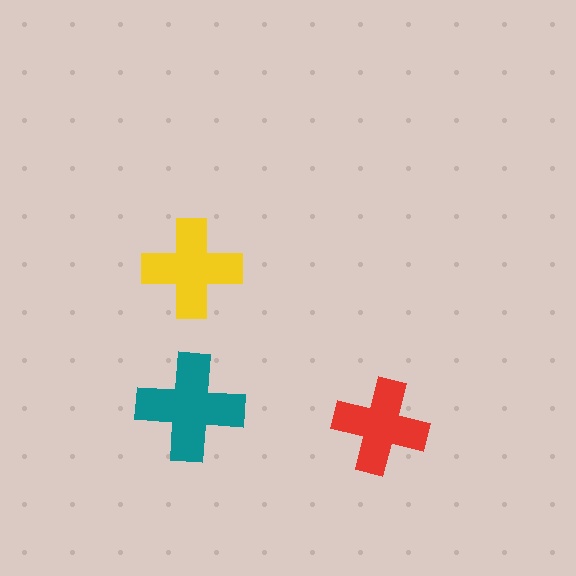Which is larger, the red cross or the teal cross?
The teal one.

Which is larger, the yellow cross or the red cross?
The yellow one.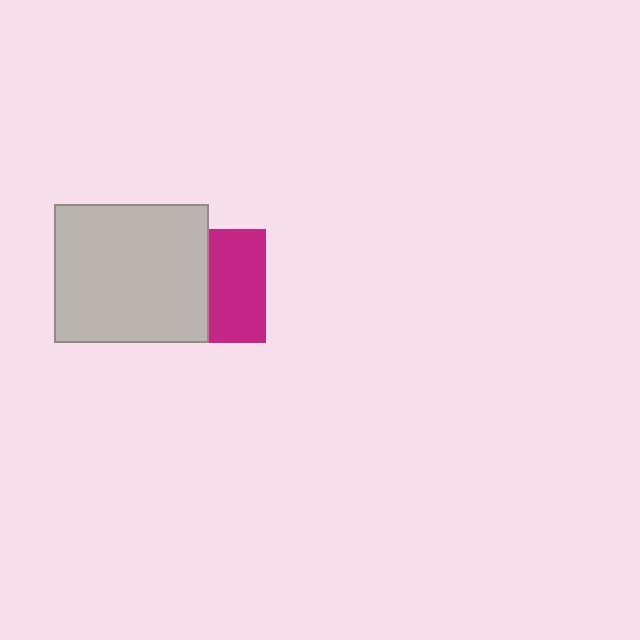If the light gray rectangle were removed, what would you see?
You would see the complete magenta square.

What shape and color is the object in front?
The object in front is a light gray rectangle.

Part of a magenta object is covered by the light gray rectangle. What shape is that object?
It is a square.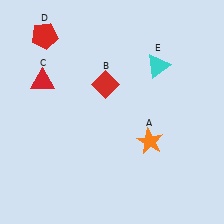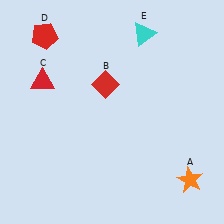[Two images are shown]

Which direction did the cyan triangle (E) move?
The cyan triangle (E) moved up.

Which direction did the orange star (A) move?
The orange star (A) moved right.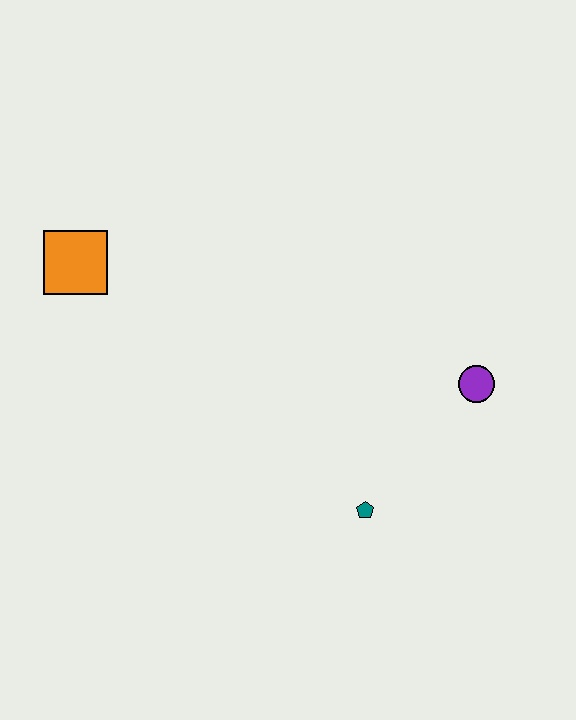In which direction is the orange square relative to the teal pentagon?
The orange square is to the left of the teal pentagon.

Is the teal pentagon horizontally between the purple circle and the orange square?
Yes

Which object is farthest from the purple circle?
The orange square is farthest from the purple circle.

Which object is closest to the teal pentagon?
The purple circle is closest to the teal pentagon.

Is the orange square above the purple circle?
Yes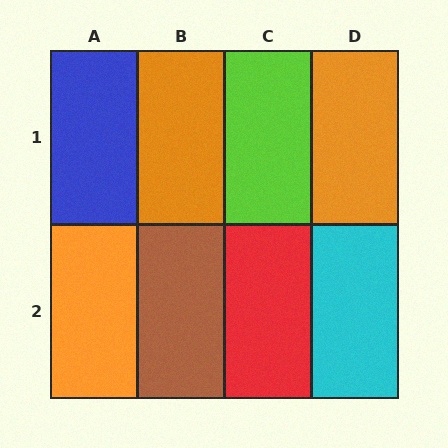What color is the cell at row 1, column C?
Lime.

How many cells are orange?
3 cells are orange.